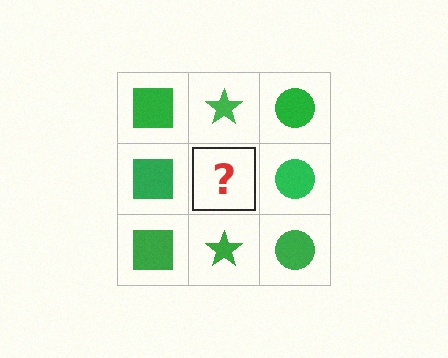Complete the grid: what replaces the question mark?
The question mark should be replaced with a green star.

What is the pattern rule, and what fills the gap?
The rule is that each column has a consistent shape. The gap should be filled with a green star.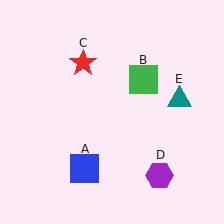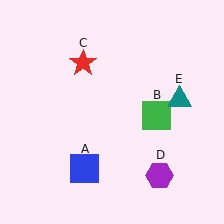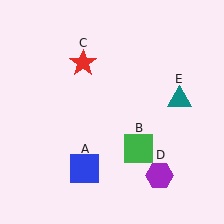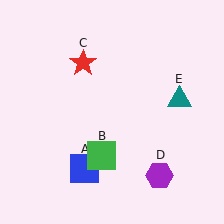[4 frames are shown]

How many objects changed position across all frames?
1 object changed position: green square (object B).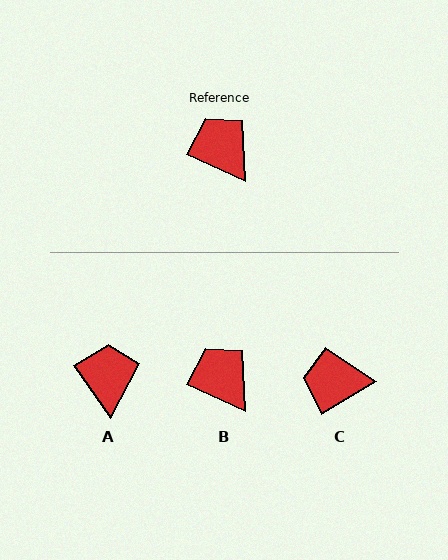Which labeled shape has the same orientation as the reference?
B.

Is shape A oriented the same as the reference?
No, it is off by about 30 degrees.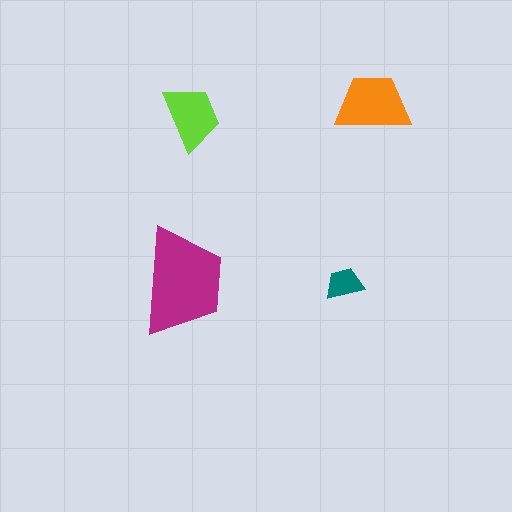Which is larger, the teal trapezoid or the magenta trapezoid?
The magenta one.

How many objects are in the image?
There are 4 objects in the image.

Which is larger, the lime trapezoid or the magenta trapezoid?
The magenta one.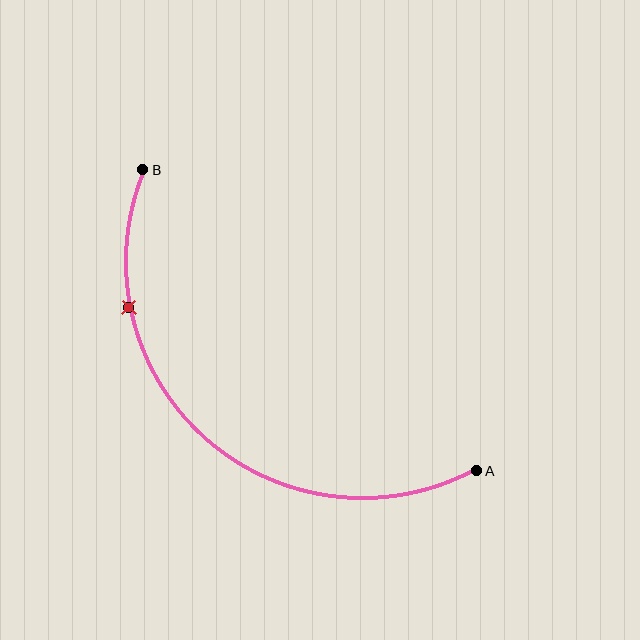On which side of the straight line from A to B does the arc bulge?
The arc bulges below and to the left of the straight line connecting A and B.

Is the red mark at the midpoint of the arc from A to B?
No. The red mark lies on the arc but is closer to endpoint B. The arc midpoint would be at the point on the curve equidistant along the arc from both A and B.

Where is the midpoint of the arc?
The arc midpoint is the point on the curve farthest from the straight line joining A and B. It sits below and to the left of that line.